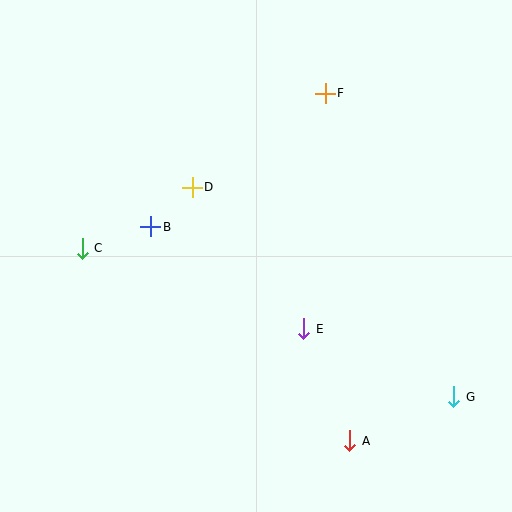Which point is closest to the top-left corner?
Point C is closest to the top-left corner.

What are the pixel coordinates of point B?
Point B is at (151, 227).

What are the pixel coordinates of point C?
Point C is at (82, 248).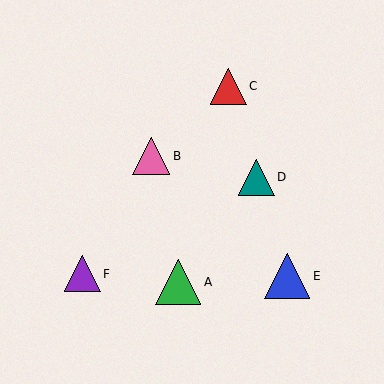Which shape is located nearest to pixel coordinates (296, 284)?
The blue triangle (labeled E) at (287, 276) is nearest to that location.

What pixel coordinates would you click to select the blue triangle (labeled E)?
Click at (287, 276) to select the blue triangle E.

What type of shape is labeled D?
Shape D is a teal triangle.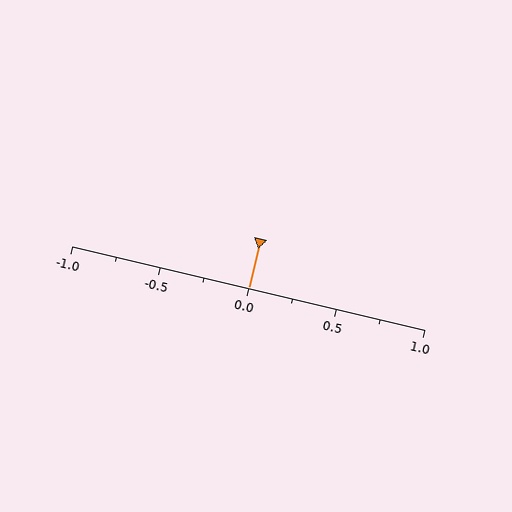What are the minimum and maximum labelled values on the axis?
The axis runs from -1.0 to 1.0.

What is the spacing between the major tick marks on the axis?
The major ticks are spaced 0.5 apart.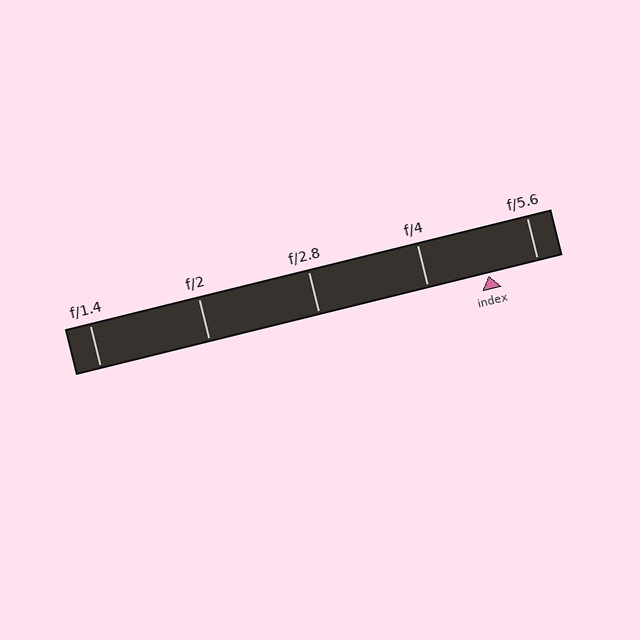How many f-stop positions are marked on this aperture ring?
There are 5 f-stop positions marked.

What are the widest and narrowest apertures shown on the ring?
The widest aperture shown is f/1.4 and the narrowest is f/5.6.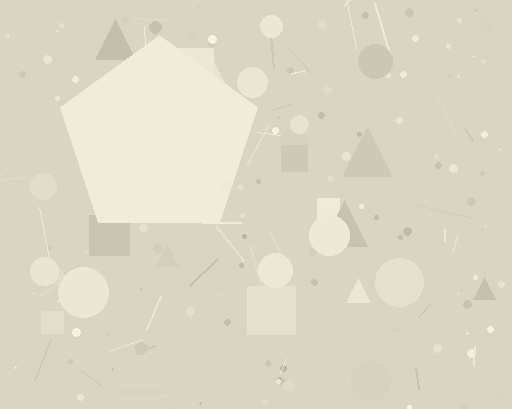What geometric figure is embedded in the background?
A pentagon is embedded in the background.